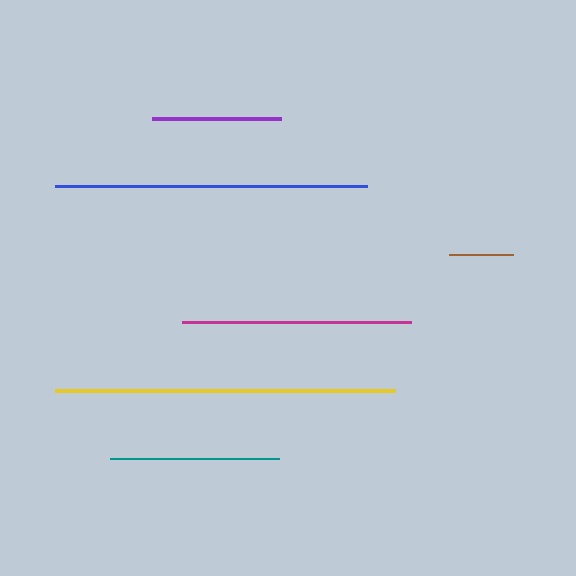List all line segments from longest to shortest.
From longest to shortest: yellow, blue, magenta, teal, purple, brown.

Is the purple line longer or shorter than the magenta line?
The magenta line is longer than the purple line.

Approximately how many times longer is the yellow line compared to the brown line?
The yellow line is approximately 5.3 times the length of the brown line.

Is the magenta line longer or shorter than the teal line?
The magenta line is longer than the teal line.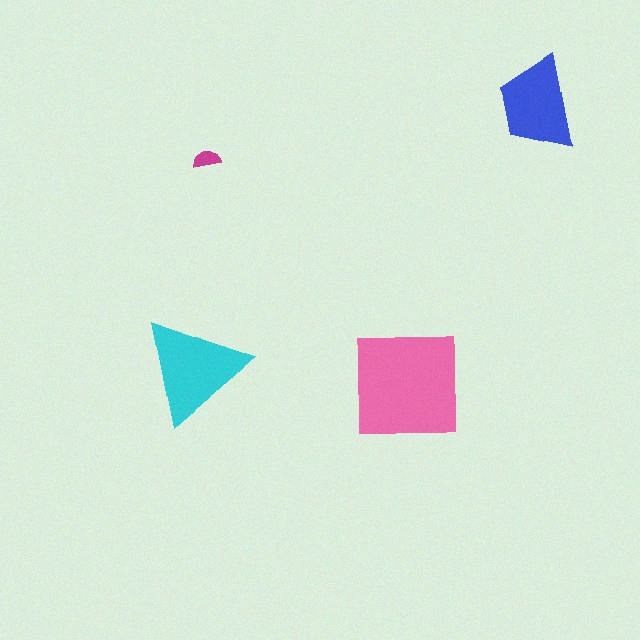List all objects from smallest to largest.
The magenta semicircle, the blue trapezoid, the cyan triangle, the pink square.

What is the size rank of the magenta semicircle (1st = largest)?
4th.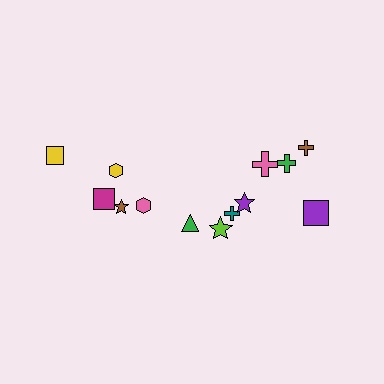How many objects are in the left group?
There are 5 objects.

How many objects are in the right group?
There are 8 objects.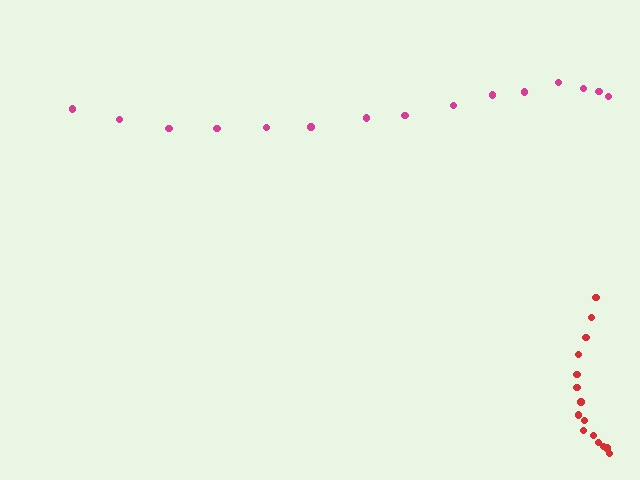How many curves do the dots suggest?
There are 2 distinct paths.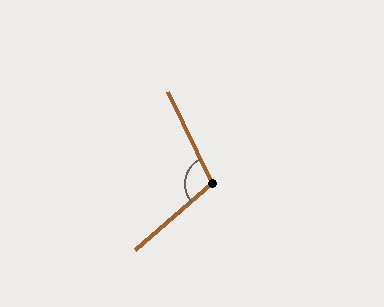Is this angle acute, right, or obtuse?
It is obtuse.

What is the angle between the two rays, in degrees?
Approximately 105 degrees.